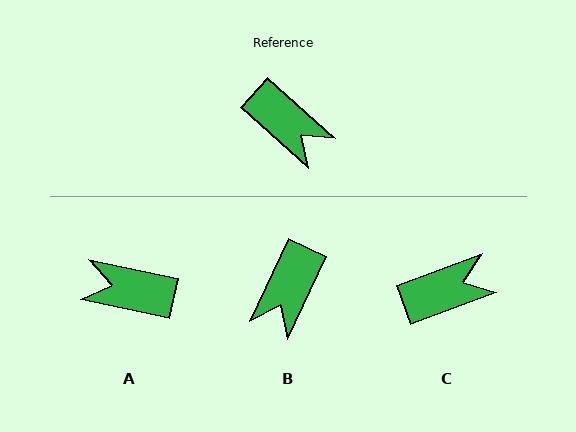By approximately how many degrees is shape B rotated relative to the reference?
Approximately 73 degrees clockwise.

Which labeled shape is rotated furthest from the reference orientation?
A, about 150 degrees away.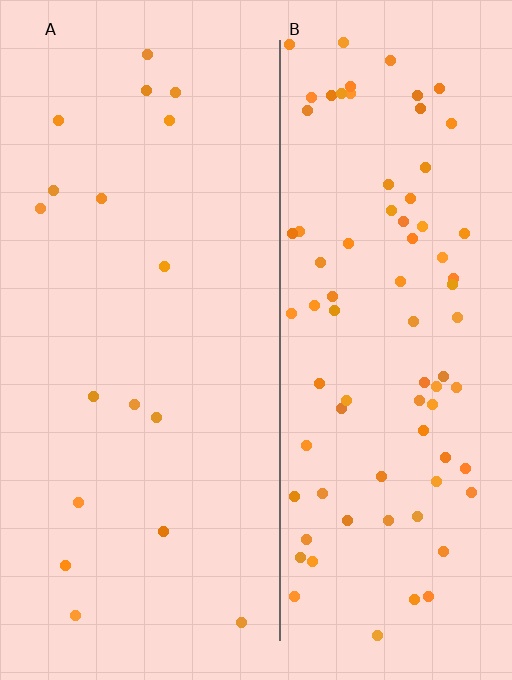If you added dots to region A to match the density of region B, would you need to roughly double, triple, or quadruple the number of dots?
Approximately quadruple.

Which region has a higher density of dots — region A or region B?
B (the right).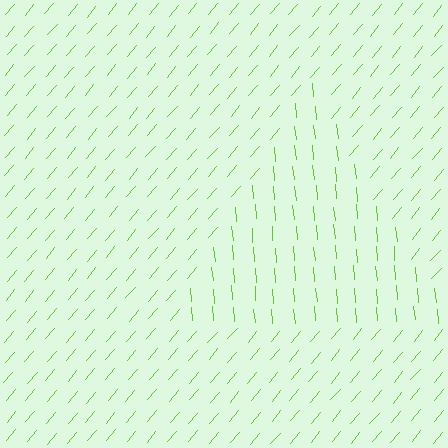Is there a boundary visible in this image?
Yes, there is a texture boundary formed by a change in line orientation.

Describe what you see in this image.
The image is filled with small lime line segments. A triangle region in the image has lines oriented differently from the surrounding lines, creating a visible texture boundary.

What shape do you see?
I see a triangle.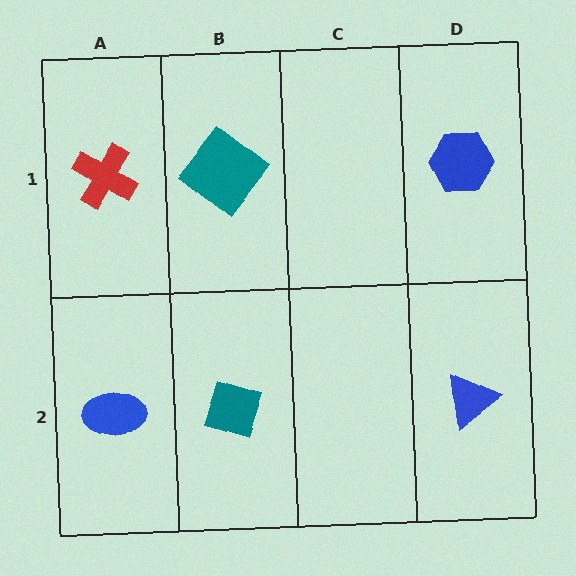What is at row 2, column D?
A blue triangle.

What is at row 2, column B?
A teal diamond.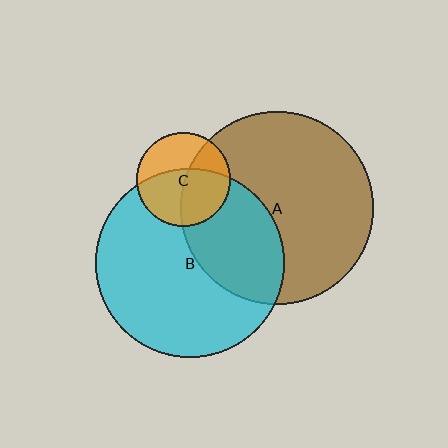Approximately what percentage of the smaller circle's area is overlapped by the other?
Approximately 60%.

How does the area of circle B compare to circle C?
Approximately 4.1 times.